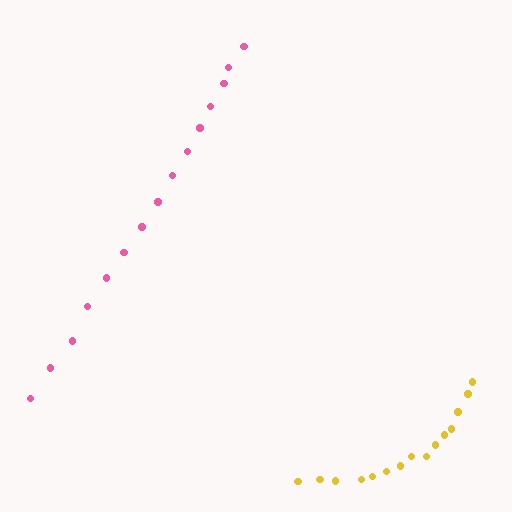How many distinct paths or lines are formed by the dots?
There are 2 distinct paths.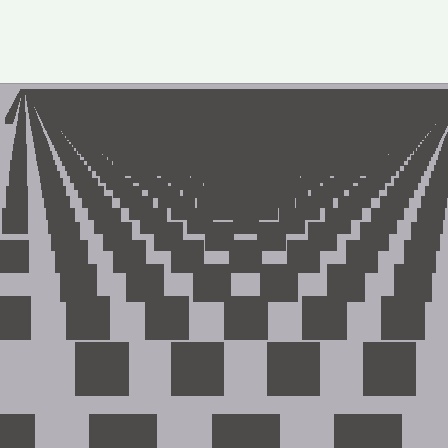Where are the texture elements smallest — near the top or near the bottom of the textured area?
Near the top.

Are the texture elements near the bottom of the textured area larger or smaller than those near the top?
Larger. Near the bottom, elements are closer to the viewer and appear at a bigger on-screen size.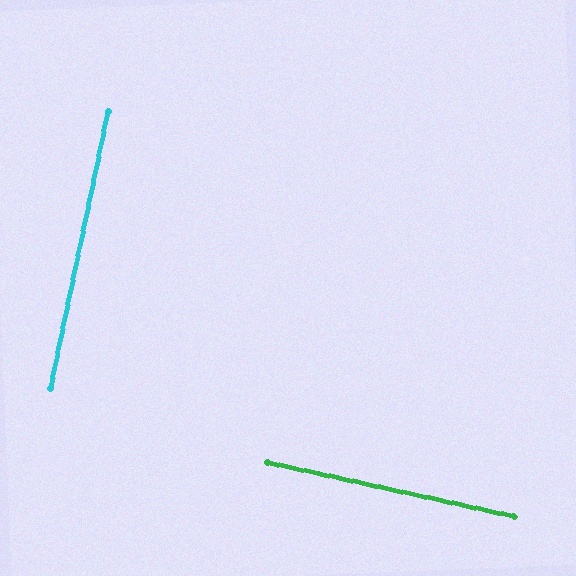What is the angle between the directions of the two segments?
Approximately 89 degrees.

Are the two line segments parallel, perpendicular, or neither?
Perpendicular — they meet at approximately 89°.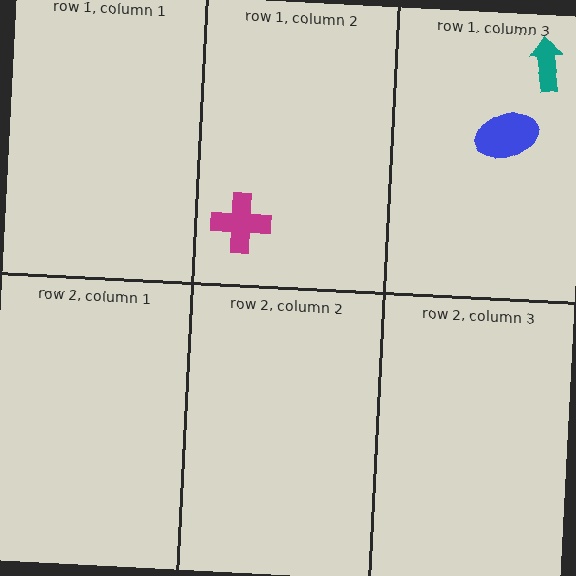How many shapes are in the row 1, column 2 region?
1.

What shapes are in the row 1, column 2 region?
The magenta cross.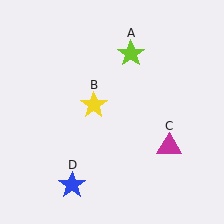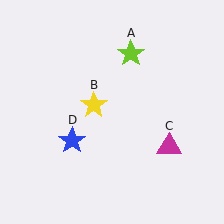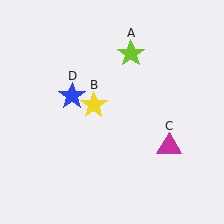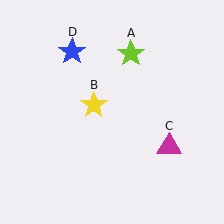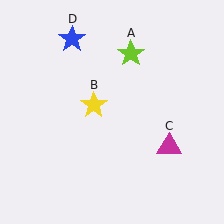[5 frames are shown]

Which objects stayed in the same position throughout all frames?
Lime star (object A) and yellow star (object B) and magenta triangle (object C) remained stationary.